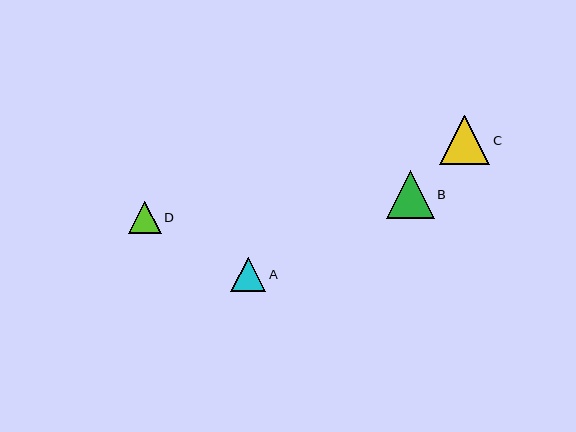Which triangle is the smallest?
Triangle D is the smallest with a size of approximately 32 pixels.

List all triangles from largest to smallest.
From largest to smallest: C, B, A, D.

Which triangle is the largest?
Triangle C is the largest with a size of approximately 50 pixels.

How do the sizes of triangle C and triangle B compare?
Triangle C and triangle B are approximately the same size.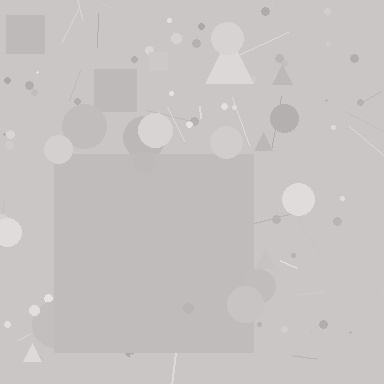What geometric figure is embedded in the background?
A square is embedded in the background.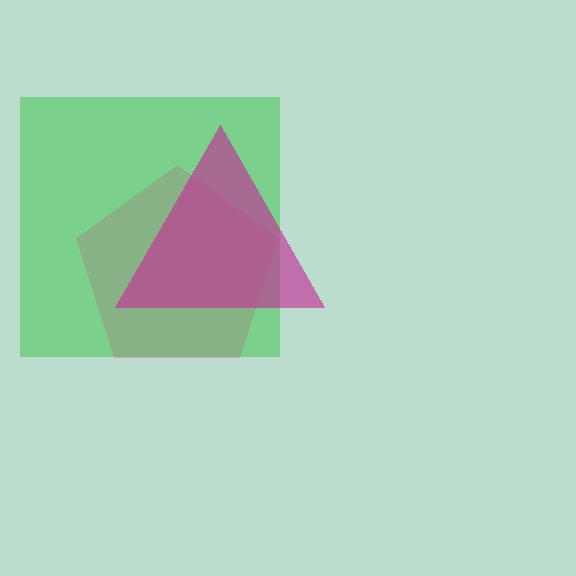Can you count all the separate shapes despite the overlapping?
Yes, there are 3 separate shapes.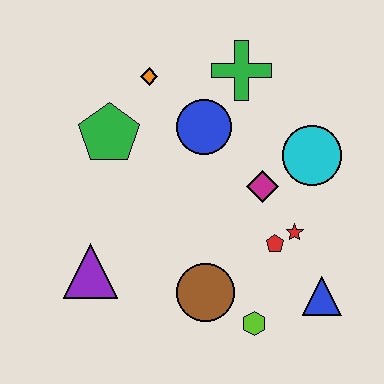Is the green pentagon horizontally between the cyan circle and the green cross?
No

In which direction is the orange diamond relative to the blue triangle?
The orange diamond is above the blue triangle.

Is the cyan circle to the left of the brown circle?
No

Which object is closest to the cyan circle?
The magenta diamond is closest to the cyan circle.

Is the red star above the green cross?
No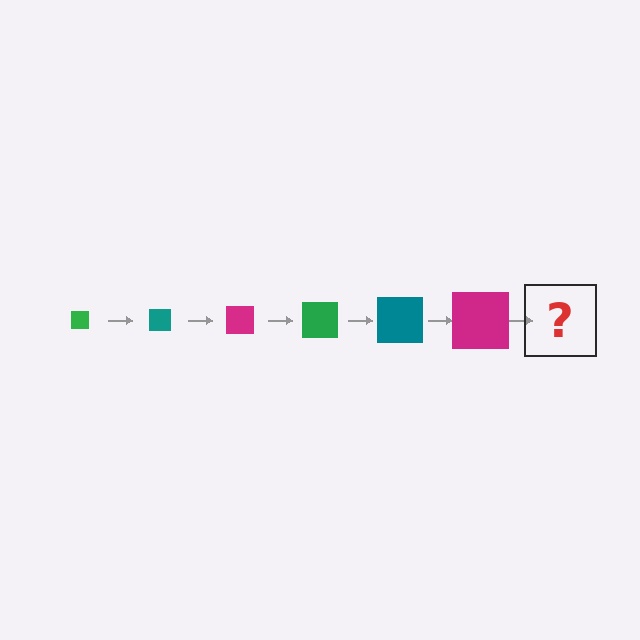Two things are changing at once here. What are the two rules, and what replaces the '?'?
The two rules are that the square grows larger each step and the color cycles through green, teal, and magenta. The '?' should be a green square, larger than the previous one.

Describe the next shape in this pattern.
It should be a green square, larger than the previous one.